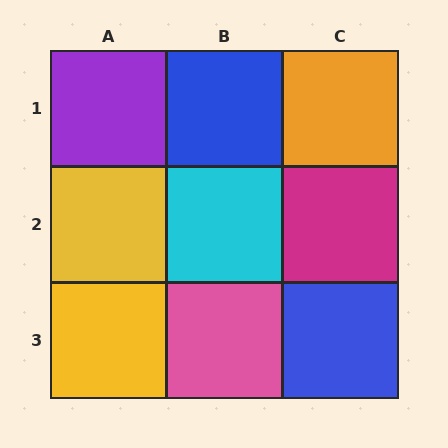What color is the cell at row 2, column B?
Cyan.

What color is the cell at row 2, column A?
Yellow.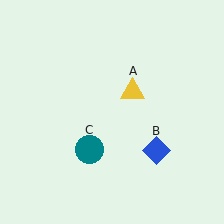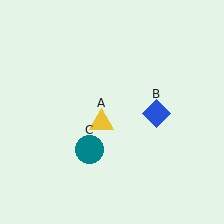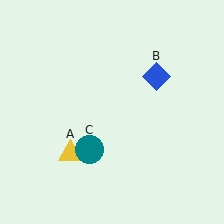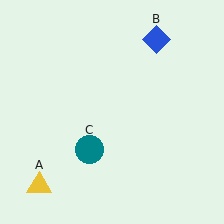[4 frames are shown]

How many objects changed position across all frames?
2 objects changed position: yellow triangle (object A), blue diamond (object B).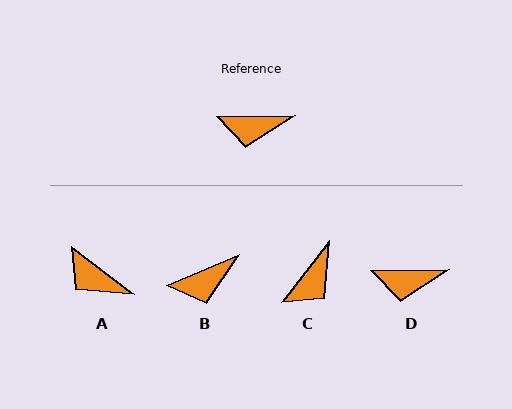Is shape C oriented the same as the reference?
No, it is off by about 52 degrees.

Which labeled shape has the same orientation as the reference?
D.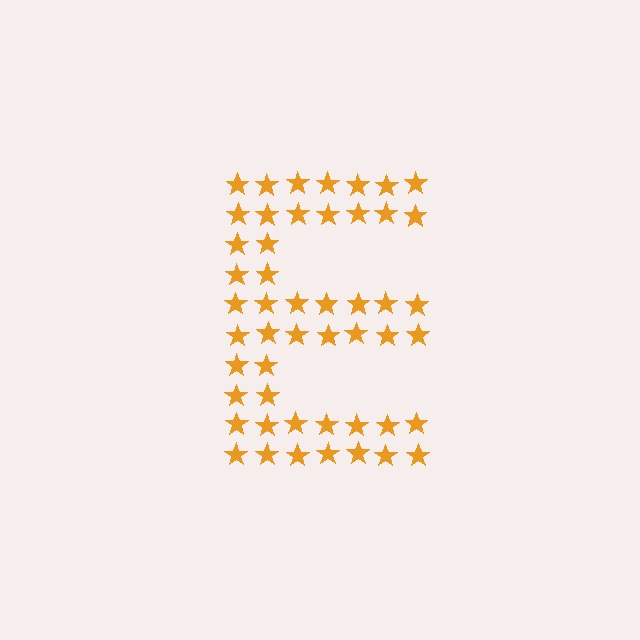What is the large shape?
The large shape is the letter E.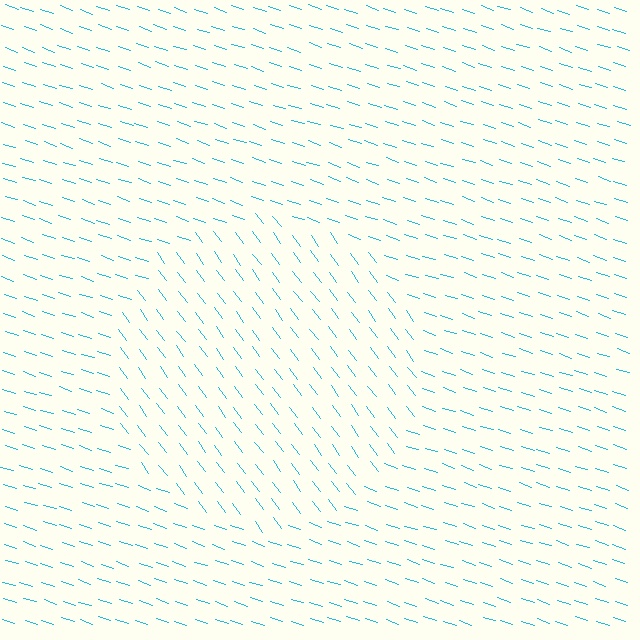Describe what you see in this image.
The image is filled with small cyan line segments. A circle region in the image has lines oriented differently from the surrounding lines, creating a visible texture boundary.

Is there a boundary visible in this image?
Yes, there is a texture boundary formed by a change in line orientation.